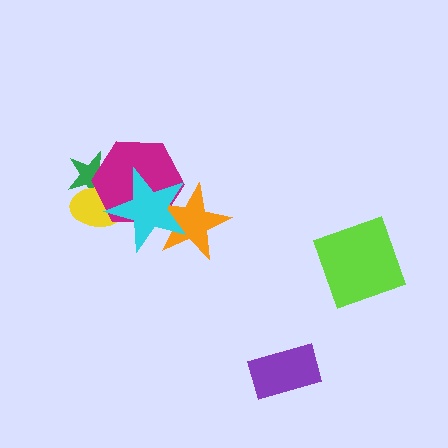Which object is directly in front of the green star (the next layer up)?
The yellow ellipse is directly in front of the green star.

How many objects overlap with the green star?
2 objects overlap with the green star.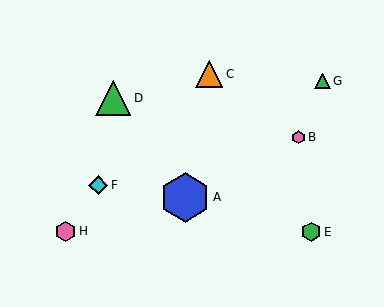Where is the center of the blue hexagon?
The center of the blue hexagon is at (185, 197).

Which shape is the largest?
The blue hexagon (labeled A) is the largest.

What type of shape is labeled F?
Shape F is a cyan diamond.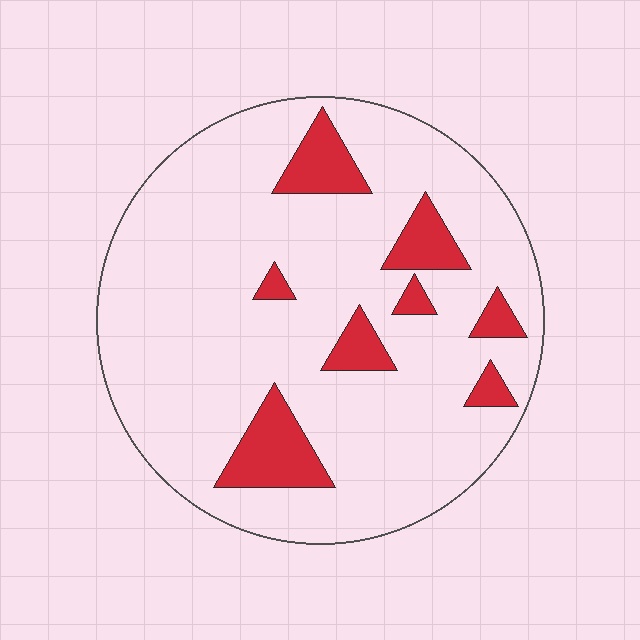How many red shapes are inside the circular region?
8.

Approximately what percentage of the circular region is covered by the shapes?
Approximately 15%.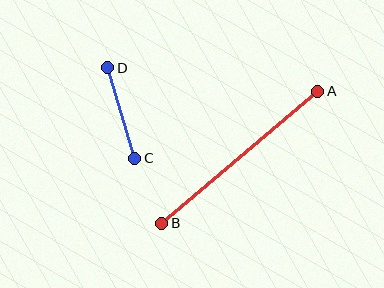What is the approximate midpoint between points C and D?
The midpoint is at approximately (121, 113) pixels.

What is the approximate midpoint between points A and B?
The midpoint is at approximately (240, 157) pixels.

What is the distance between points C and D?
The distance is approximately 94 pixels.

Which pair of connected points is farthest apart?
Points A and B are farthest apart.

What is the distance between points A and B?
The distance is approximately 204 pixels.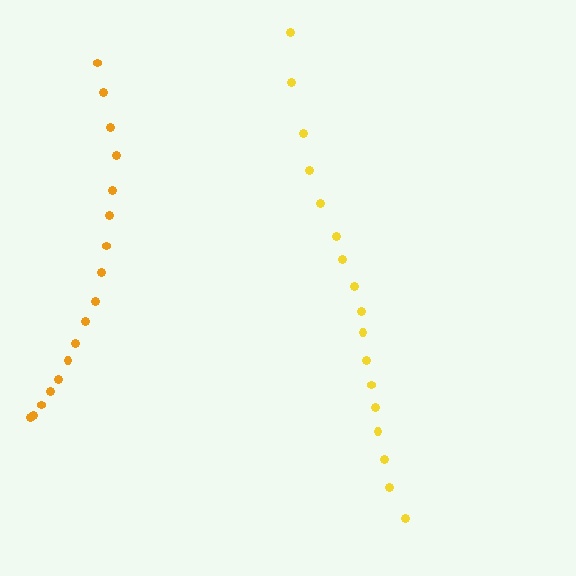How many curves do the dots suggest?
There are 2 distinct paths.